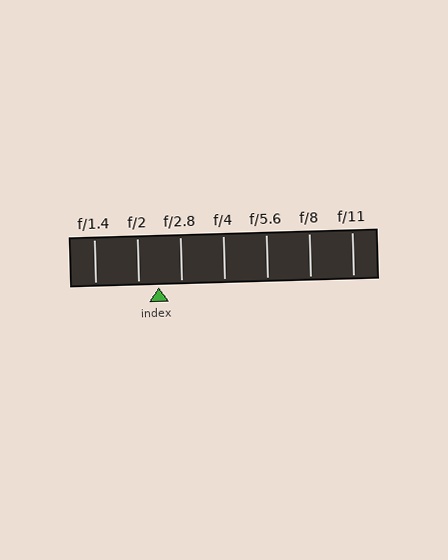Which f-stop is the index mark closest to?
The index mark is closest to f/2.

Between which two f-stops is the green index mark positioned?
The index mark is between f/2 and f/2.8.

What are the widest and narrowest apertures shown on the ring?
The widest aperture shown is f/1.4 and the narrowest is f/11.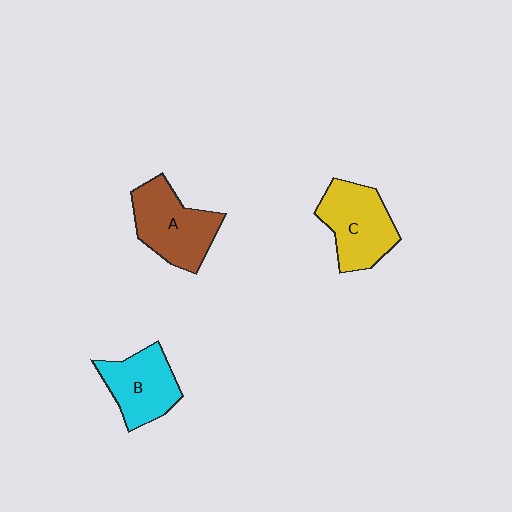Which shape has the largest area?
Shape A (brown).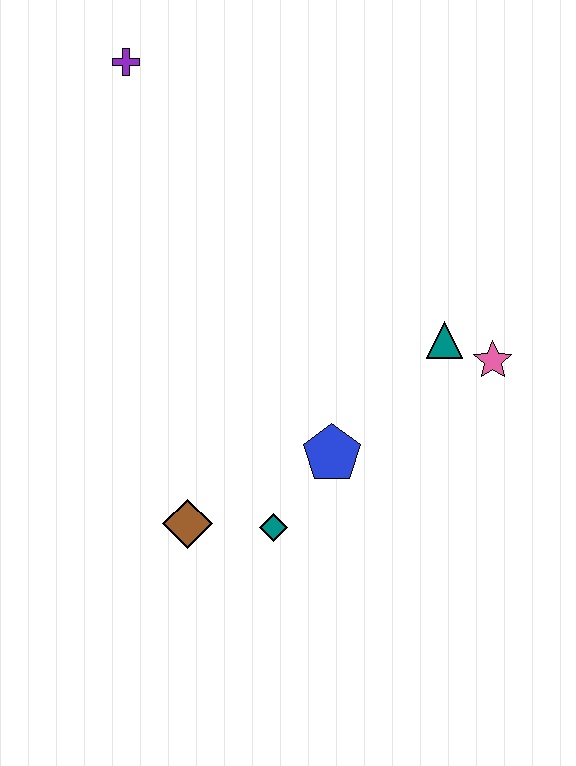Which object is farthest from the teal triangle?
The purple cross is farthest from the teal triangle.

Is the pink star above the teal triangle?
No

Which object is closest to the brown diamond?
The teal diamond is closest to the brown diamond.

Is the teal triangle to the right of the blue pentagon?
Yes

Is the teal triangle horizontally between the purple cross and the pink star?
Yes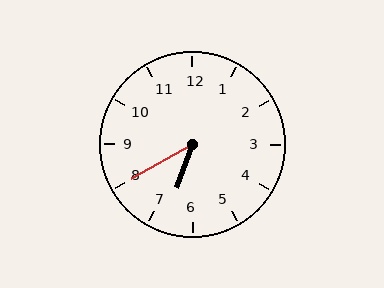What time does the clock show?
6:40.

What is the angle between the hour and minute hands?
Approximately 40 degrees.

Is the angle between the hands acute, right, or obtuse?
It is acute.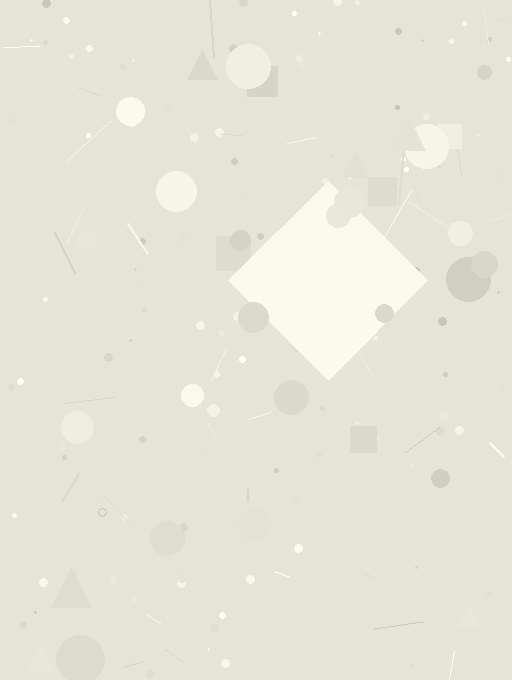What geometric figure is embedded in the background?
A diamond is embedded in the background.